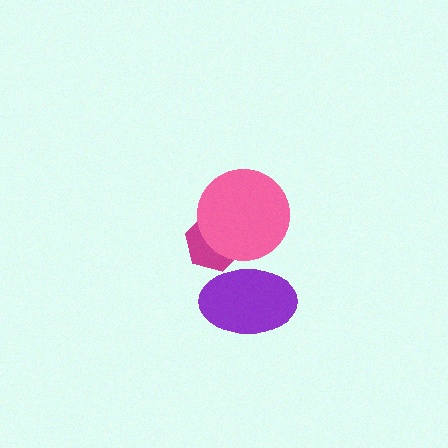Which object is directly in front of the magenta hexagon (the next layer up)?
The pink circle is directly in front of the magenta hexagon.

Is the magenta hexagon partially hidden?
Yes, it is partially covered by another shape.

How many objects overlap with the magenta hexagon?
2 objects overlap with the magenta hexagon.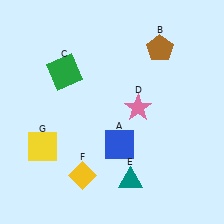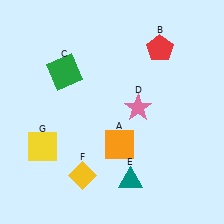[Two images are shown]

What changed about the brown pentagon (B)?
In Image 1, B is brown. In Image 2, it changed to red.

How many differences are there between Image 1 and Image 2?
There are 2 differences between the two images.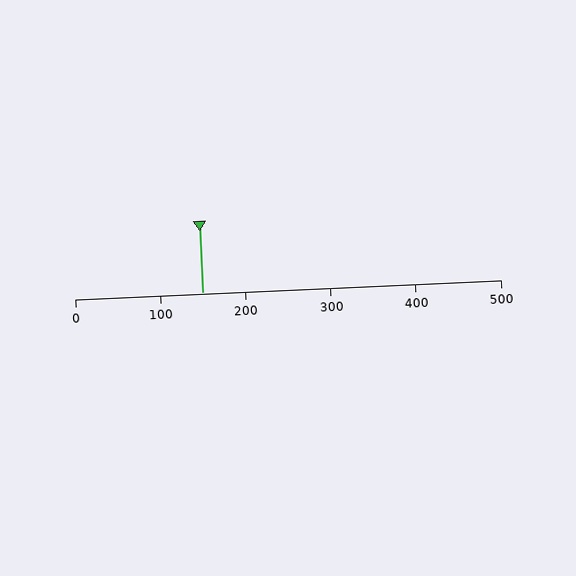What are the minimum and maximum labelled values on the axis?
The axis runs from 0 to 500.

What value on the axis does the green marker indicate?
The marker indicates approximately 150.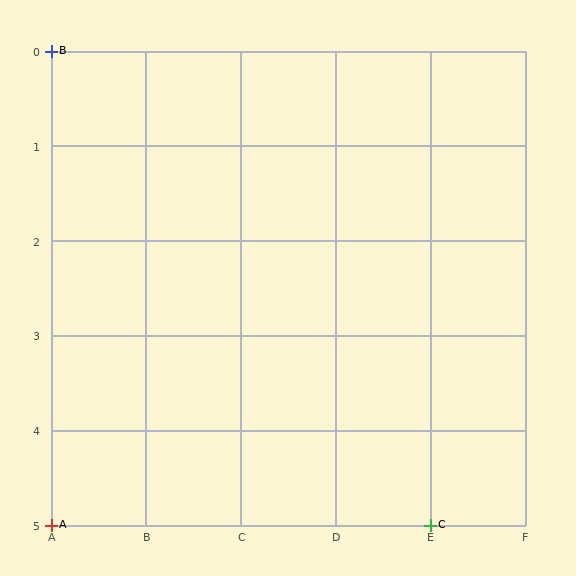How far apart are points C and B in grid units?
Points C and B are 4 columns and 5 rows apart (about 6.4 grid units diagonally).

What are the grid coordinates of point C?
Point C is at grid coordinates (E, 5).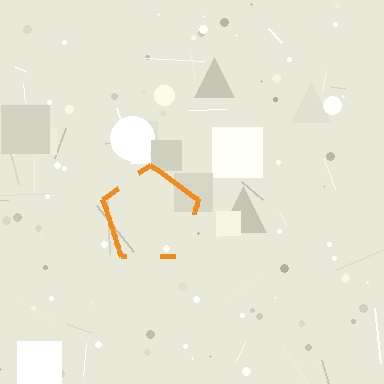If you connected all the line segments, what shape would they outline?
They would outline a pentagon.